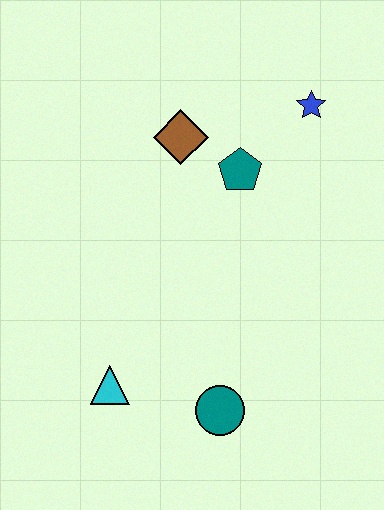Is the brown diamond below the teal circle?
No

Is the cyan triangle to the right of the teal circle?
No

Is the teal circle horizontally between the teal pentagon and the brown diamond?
Yes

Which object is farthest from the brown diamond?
The teal circle is farthest from the brown diamond.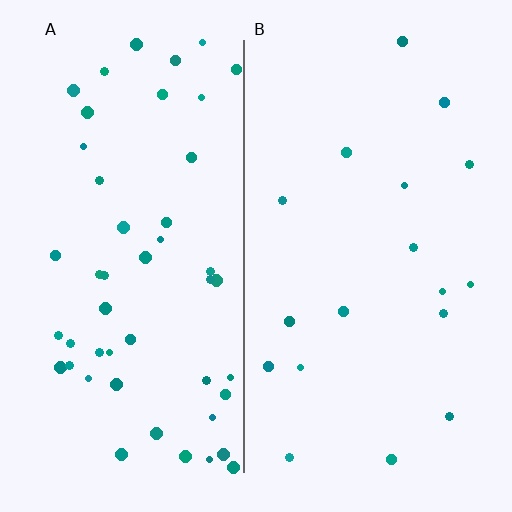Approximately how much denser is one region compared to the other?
Approximately 2.8× — region A over region B.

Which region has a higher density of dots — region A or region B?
A (the left).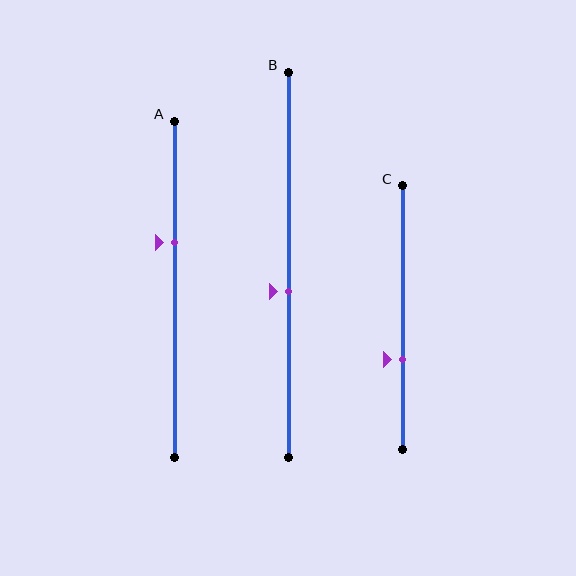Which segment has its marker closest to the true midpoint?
Segment B has its marker closest to the true midpoint.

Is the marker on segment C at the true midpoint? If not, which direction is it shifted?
No, the marker on segment C is shifted downward by about 16% of the segment length.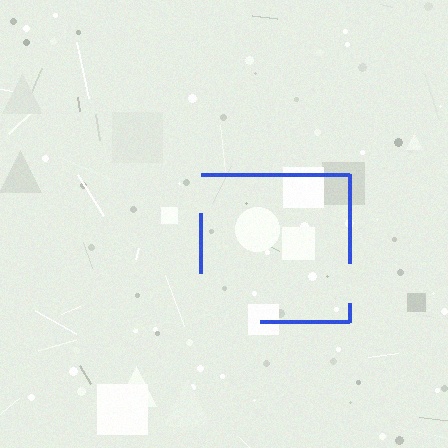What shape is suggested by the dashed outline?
The dashed outline suggests a square.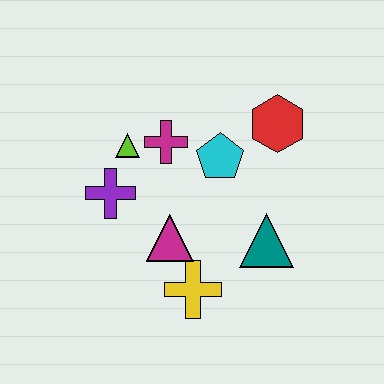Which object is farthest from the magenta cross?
The yellow cross is farthest from the magenta cross.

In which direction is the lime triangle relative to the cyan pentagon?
The lime triangle is to the left of the cyan pentagon.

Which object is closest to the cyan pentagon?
The magenta cross is closest to the cyan pentagon.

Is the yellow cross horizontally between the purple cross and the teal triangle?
Yes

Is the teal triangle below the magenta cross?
Yes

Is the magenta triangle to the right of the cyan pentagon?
No